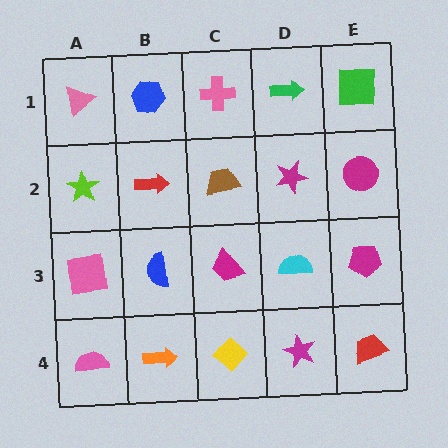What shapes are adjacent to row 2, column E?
A green square (row 1, column E), a magenta pentagon (row 3, column E), a magenta star (row 2, column D).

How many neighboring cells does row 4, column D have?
3.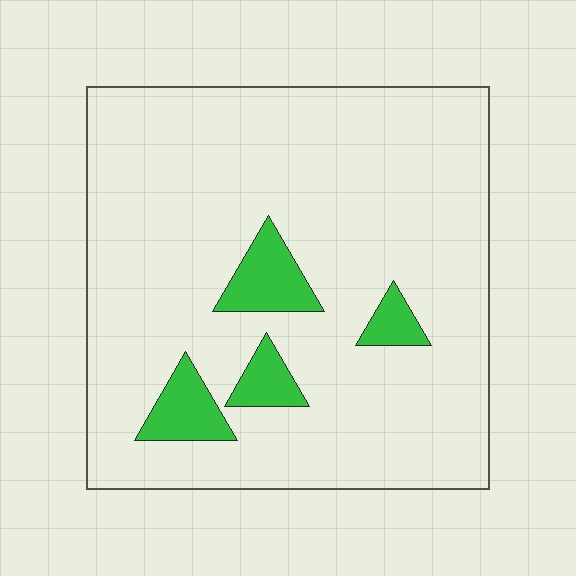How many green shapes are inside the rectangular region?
4.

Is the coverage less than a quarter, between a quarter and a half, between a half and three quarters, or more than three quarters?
Less than a quarter.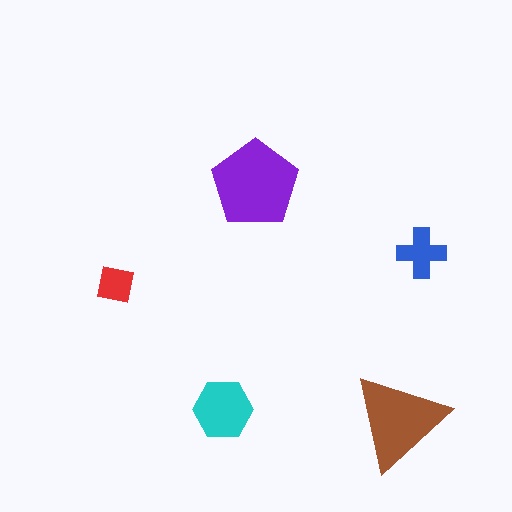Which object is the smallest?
The red square.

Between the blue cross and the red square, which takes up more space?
The blue cross.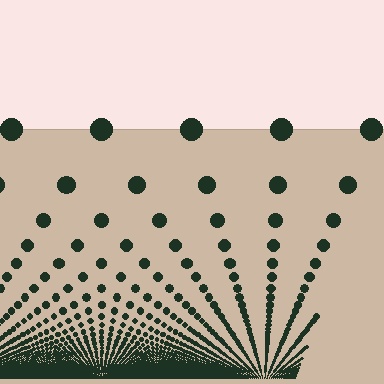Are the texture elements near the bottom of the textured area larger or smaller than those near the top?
Smaller. The gradient is inverted — elements near the bottom are smaller and denser.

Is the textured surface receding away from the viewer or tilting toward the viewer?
The surface appears to tilt toward the viewer. Texture elements get larger and sparser toward the top.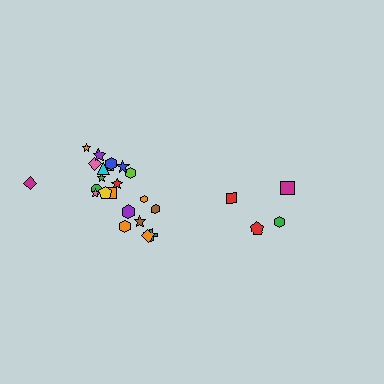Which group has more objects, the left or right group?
The left group.